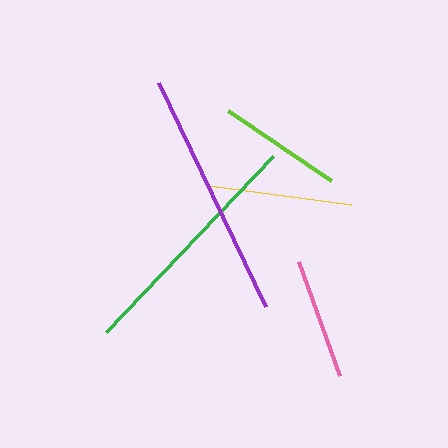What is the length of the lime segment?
The lime segment is approximately 125 pixels long.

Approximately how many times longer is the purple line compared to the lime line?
The purple line is approximately 2.0 times the length of the lime line.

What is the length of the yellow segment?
The yellow segment is approximately 143 pixels long.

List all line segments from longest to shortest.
From longest to shortest: purple, green, yellow, lime, pink.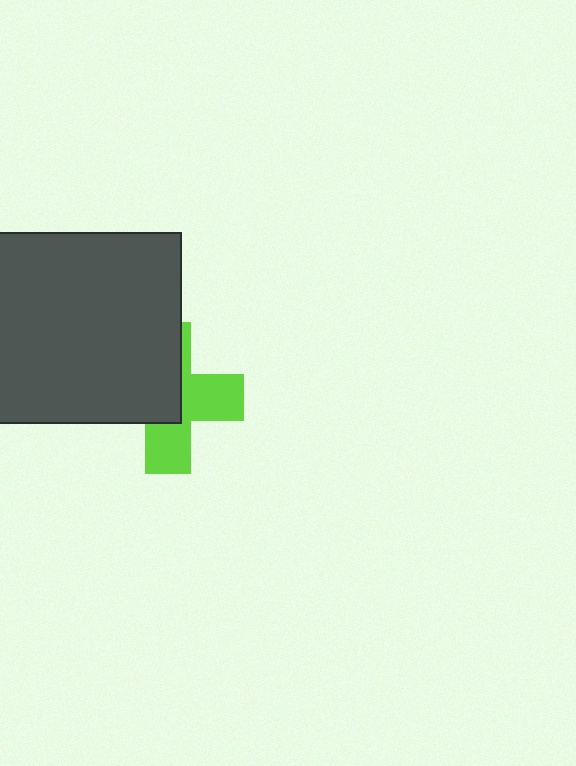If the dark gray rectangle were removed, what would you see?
You would see the complete lime cross.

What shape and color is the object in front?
The object in front is a dark gray rectangle.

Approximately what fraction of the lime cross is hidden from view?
Roughly 52% of the lime cross is hidden behind the dark gray rectangle.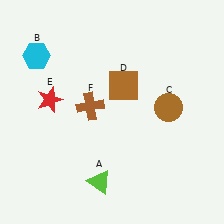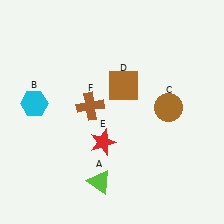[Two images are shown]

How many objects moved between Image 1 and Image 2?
2 objects moved between the two images.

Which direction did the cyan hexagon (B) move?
The cyan hexagon (B) moved down.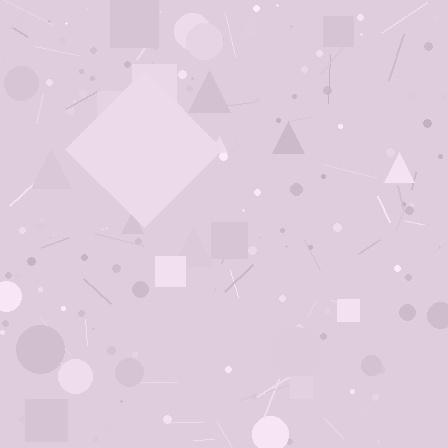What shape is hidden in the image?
A diamond is hidden in the image.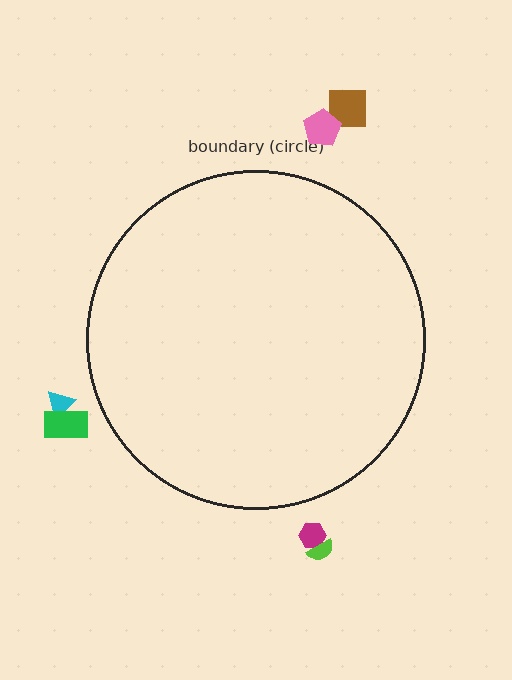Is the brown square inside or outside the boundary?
Outside.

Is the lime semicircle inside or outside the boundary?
Outside.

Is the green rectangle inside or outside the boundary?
Outside.